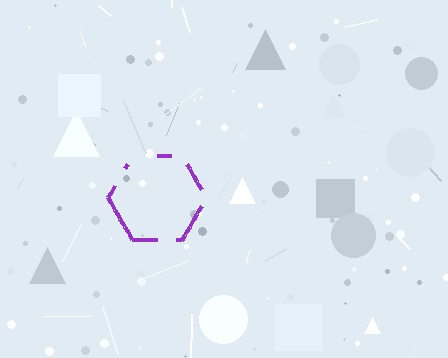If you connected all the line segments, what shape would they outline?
They would outline a hexagon.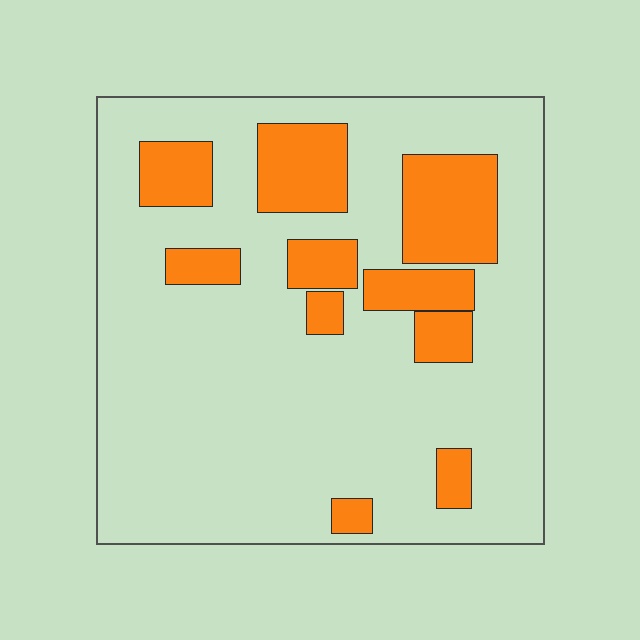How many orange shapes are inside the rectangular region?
10.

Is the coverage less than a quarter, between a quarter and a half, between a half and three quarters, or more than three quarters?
Less than a quarter.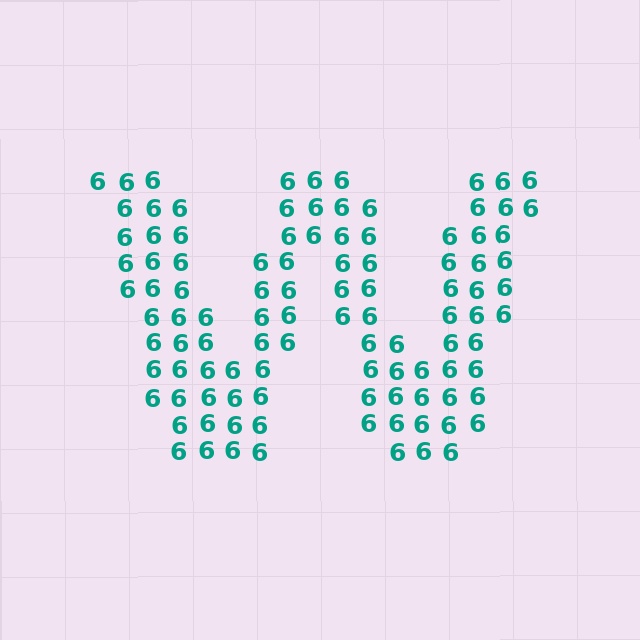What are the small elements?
The small elements are digit 6's.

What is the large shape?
The large shape is the letter W.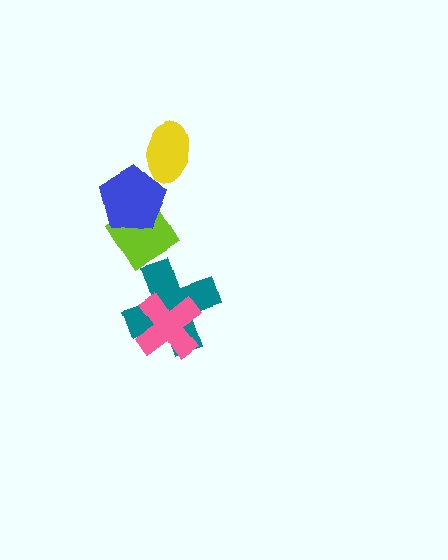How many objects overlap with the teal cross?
1 object overlaps with the teal cross.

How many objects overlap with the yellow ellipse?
1 object overlaps with the yellow ellipse.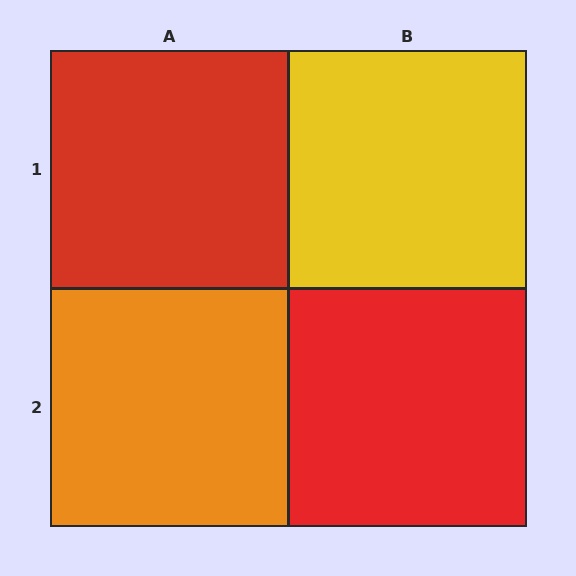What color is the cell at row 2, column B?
Red.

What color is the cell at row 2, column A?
Orange.